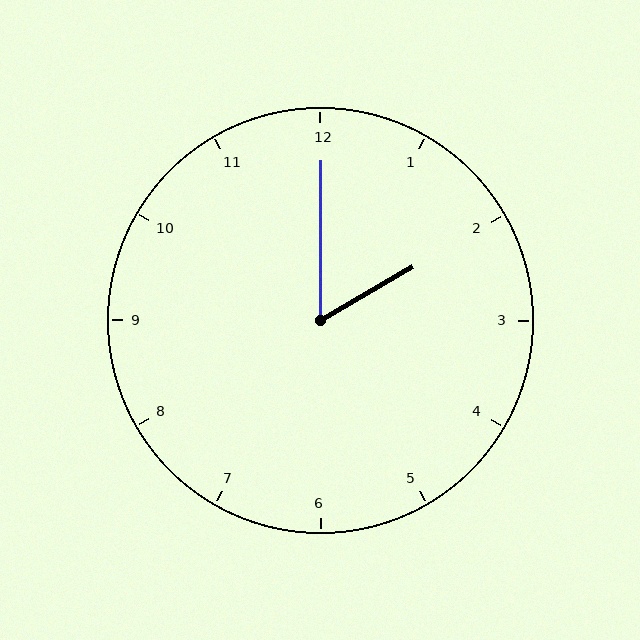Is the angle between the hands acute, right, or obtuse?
It is acute.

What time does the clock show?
2:00.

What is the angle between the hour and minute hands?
Approximately 60 degrees.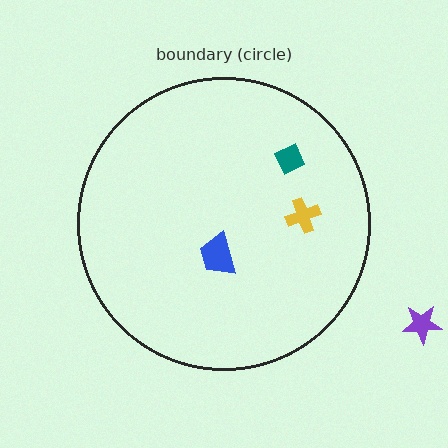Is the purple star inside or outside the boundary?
Outside.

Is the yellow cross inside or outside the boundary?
Inside.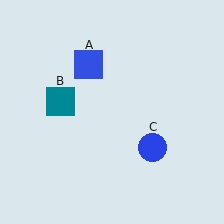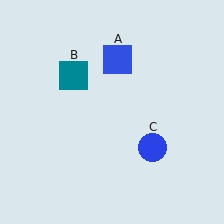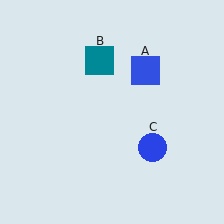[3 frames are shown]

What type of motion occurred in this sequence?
The blue square (object A), teal square (object B) rotated clockwise around the center of the scene.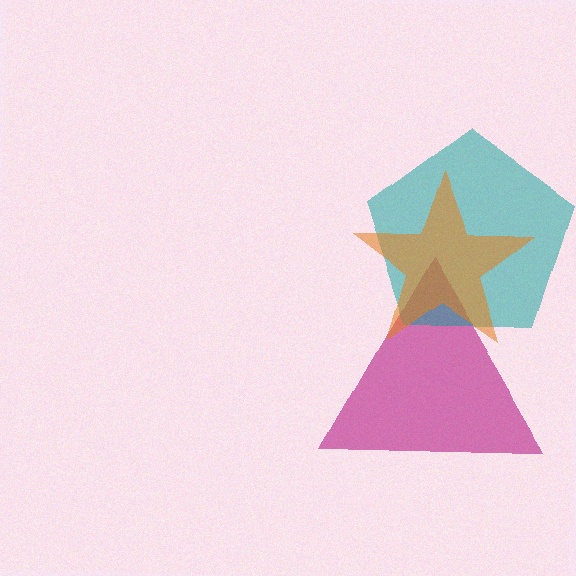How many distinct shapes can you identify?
There are 3 distinct shapes: a magenta triangle, a teal pentagon, an orange star.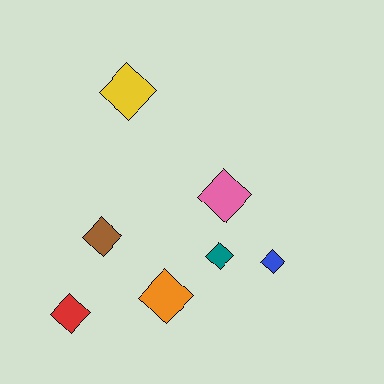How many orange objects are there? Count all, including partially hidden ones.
There is 1 orange object.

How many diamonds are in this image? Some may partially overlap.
There are 7 diamonds.